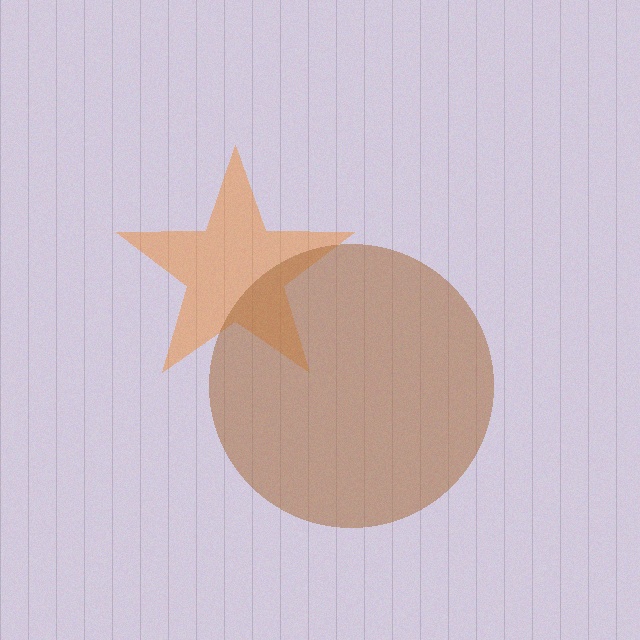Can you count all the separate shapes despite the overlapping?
Yes, there are 2 separate shapes.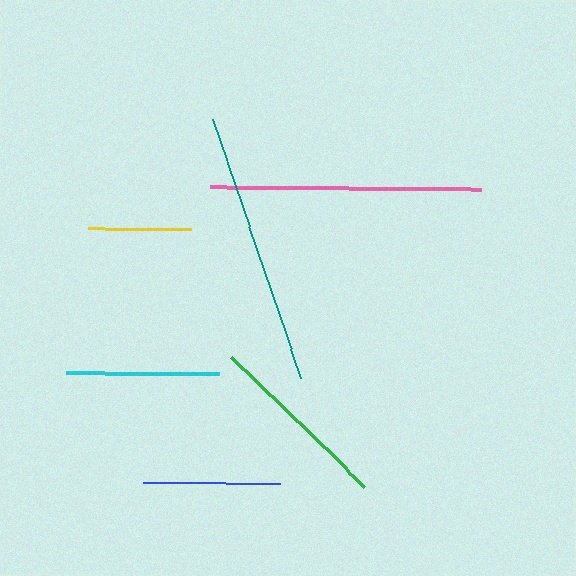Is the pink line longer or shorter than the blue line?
The pink line is longer than the blue line.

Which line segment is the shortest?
The yellow line is the shortest at approximately 103 pixels.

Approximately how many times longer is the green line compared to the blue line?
The green line is approximately 1.4 times the length of the blue line.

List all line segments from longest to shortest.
From longest to shortest: teal, pink, green, cyan, blue, yellow.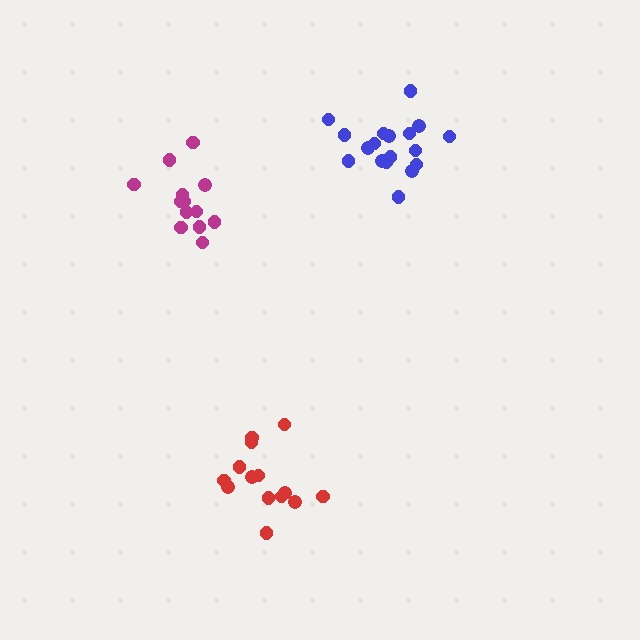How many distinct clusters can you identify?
There are 3 distinct clusters.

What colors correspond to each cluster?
The clusters are colored: magenta, red, blue.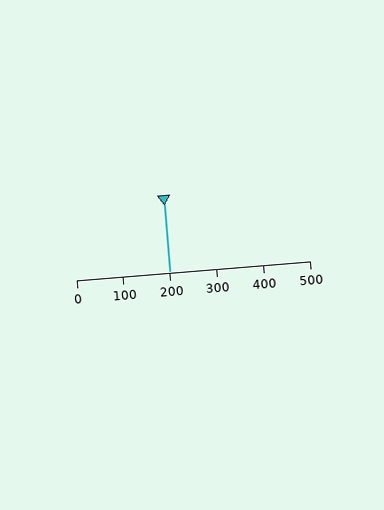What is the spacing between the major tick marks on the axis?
The major ticks are spaced 100 apart.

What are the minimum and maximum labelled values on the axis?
The axis runs from 0 to 500.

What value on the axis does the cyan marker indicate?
The marker indicates approximately 200.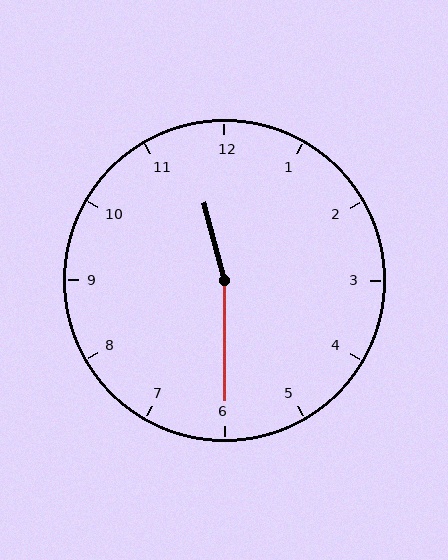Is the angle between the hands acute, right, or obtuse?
It is obtuse.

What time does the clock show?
11:30.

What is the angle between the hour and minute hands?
Approximately 165 degrees.